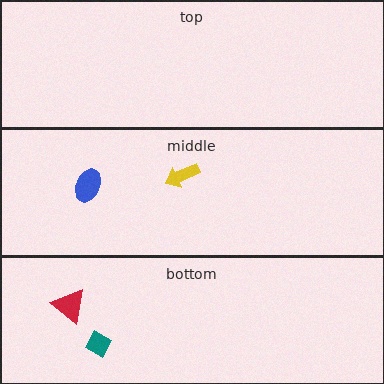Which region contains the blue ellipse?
The middle region.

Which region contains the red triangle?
The bottom region.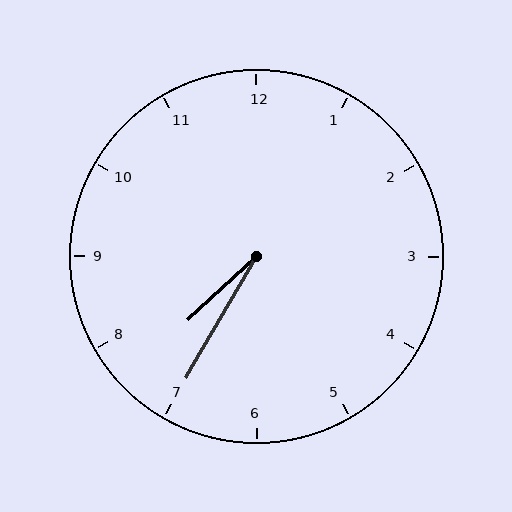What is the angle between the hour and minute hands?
Approximately 18 degrees.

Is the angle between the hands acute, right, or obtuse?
It is acute.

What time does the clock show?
7:35.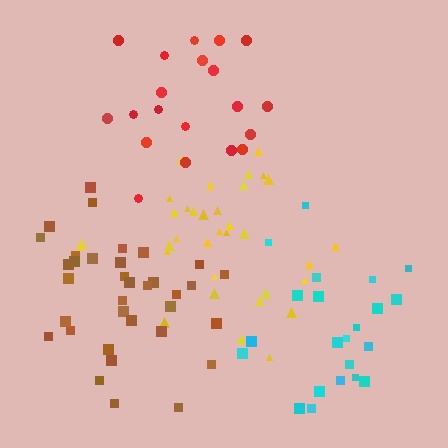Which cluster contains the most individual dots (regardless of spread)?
Brown (35).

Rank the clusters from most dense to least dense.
yellow, brown, cyan, red.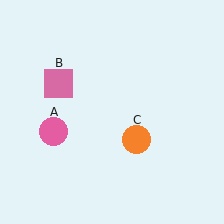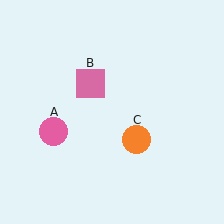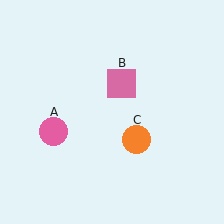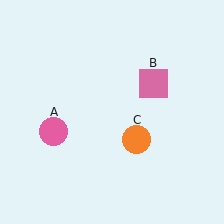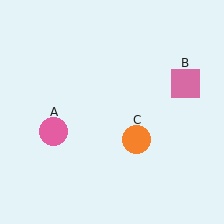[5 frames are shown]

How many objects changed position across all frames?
1 object changed position: pink square (object B).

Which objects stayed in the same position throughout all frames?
Pink circle (object A) and orange circle (object C) remained stationary.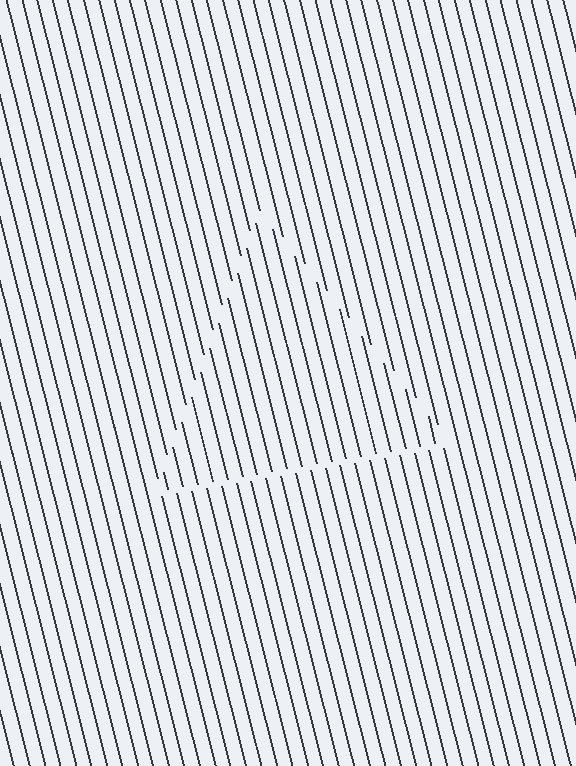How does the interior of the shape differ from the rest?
The interior of the shape contains the same grating, shifted by half a period — the contour is defined by the phase discontinuity where line-ends from the inner and outer gratings abut.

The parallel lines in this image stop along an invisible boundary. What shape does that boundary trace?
An illusory triangle. The interior of the shape contains the same grating, shifted by half a period — the contour is defined by the phase discontinuity where line-ends from the inner and outer gratings abut.